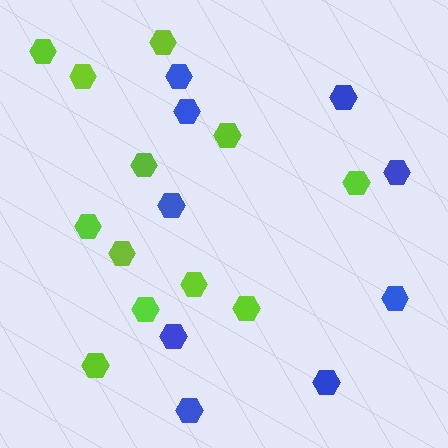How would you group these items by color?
There are 2 groups: one group of lime hexagons (12) and one group of blue hexagons (9).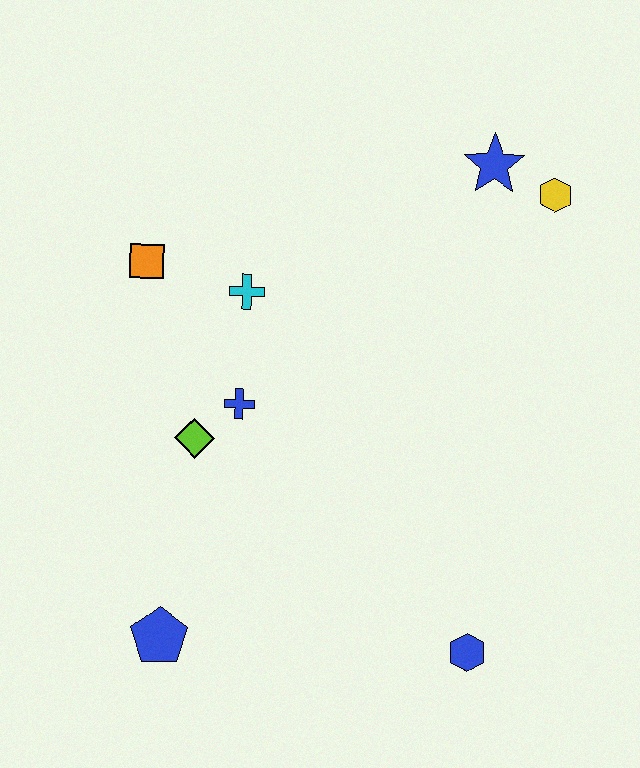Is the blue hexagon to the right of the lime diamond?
Yes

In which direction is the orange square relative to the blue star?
The orange square is to the left of the blue star.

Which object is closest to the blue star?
The yellow hexagon is closest to the blue star.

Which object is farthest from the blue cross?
The yellow hexagon is farthest from the blue cross.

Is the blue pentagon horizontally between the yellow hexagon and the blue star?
No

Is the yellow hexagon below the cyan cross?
No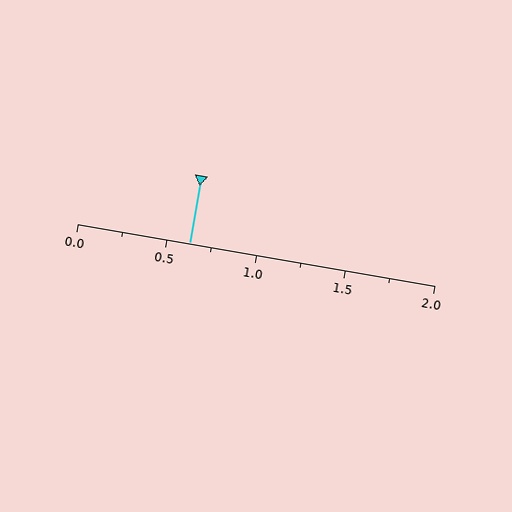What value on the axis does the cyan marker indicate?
The marker indicates approximately 0.62.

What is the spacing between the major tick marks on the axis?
The major ticks are spaced 0.5 apart.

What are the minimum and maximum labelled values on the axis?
The axis runs from 0.0 to 2.0.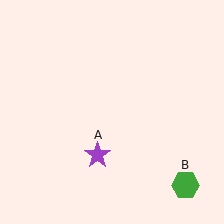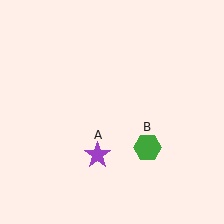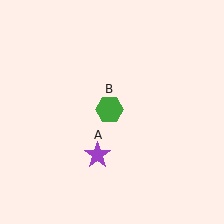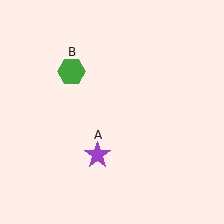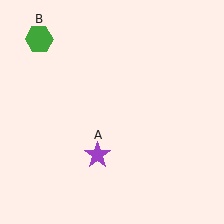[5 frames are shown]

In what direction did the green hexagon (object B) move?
The green hexagon (object B) moved up and to the left.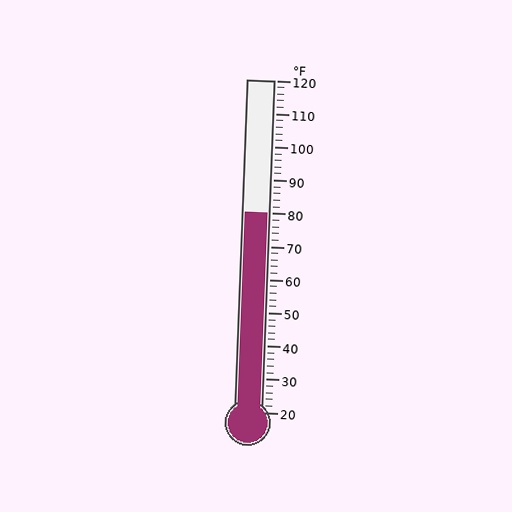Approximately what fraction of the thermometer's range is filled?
The thermometer is filled to approximately 60% of its range.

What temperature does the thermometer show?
The thermometer shows approximately 80°F.